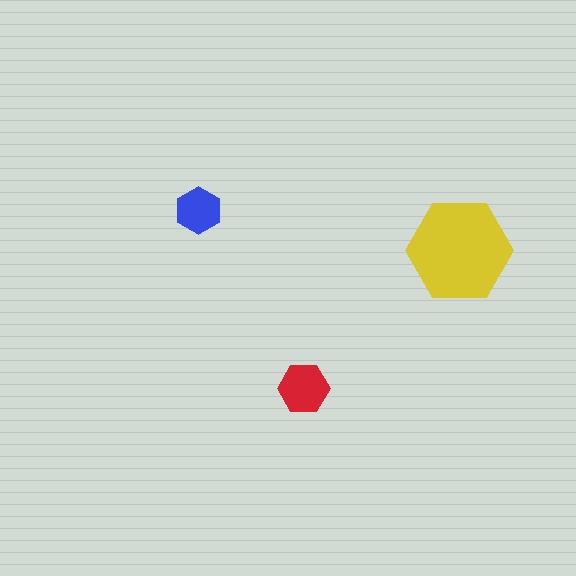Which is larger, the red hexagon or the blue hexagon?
The red one.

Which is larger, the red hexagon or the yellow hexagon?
The yellow one.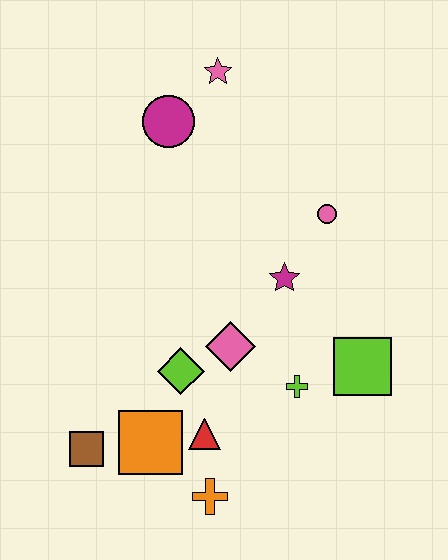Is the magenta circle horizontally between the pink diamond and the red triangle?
No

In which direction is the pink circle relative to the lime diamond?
The pink circle is above the lime diamond.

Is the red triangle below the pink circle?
Yes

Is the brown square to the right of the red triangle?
No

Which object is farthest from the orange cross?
The pink star is farthest from the orange cross.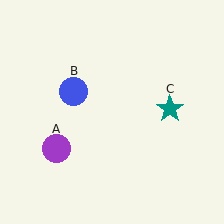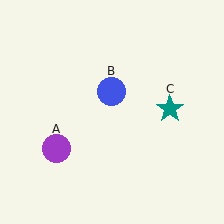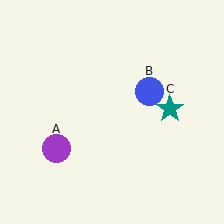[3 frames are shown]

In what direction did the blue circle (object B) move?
The blue circle (object B) moved right.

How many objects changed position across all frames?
1 object changed position: blue circle (object B).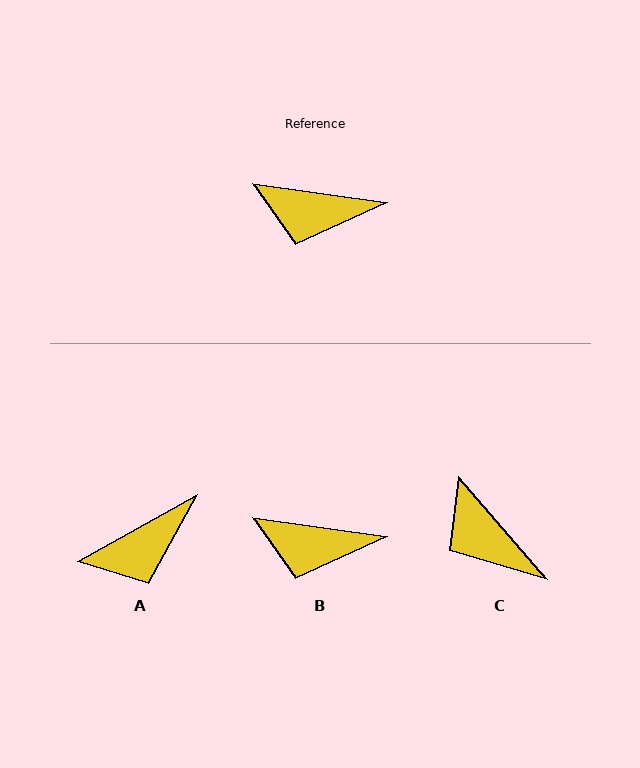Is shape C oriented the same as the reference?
No, it is off by about 41 degrees.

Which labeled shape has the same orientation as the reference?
B.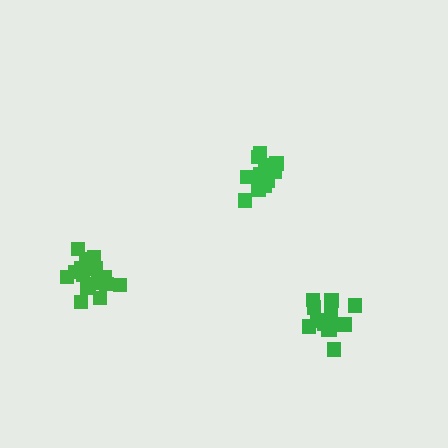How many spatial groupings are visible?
There are 3 spatial groupings.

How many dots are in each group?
Group 1: 17 dots, Group 2: 18 dots, Group 3: 13 dots (48 total).